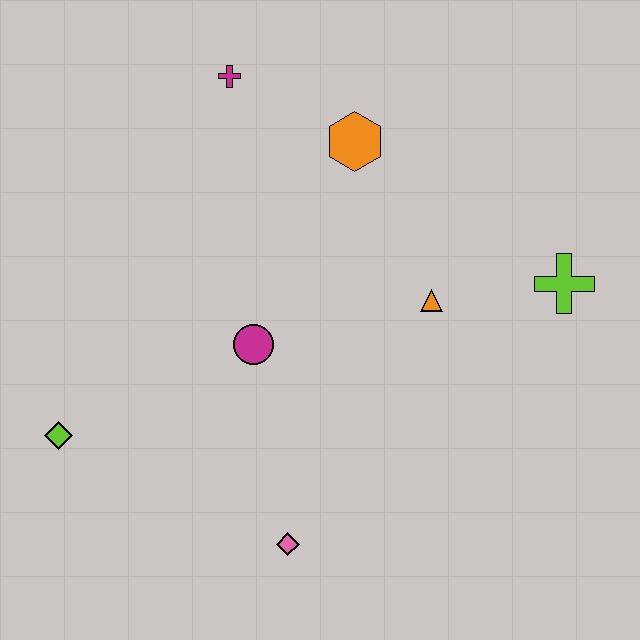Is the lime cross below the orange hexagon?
Yes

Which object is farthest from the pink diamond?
The magenta cross is farthest from the pink diamond.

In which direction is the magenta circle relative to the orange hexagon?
The magenta circle is below the orange hexagon.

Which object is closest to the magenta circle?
The orange triangle is closest to the magenta circle.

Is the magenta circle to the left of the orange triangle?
Yes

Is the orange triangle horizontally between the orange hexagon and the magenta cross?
No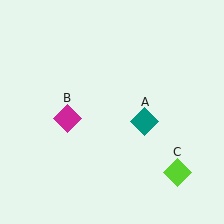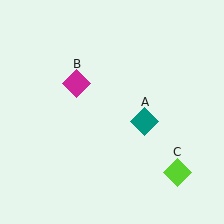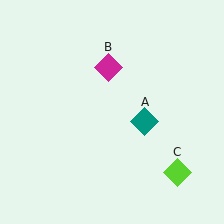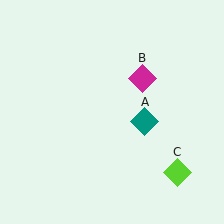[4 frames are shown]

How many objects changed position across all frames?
1 object changed position: magenta diamond (object B).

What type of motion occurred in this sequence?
The magenta diamond (object B) rotated clockwise around the center of the scene.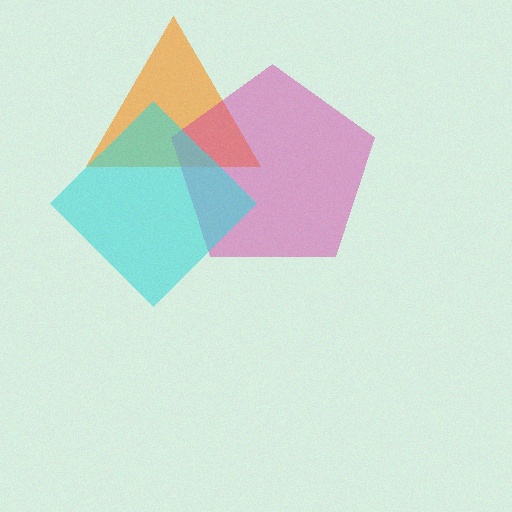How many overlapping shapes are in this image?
There are 3 overlapping shapes in the image.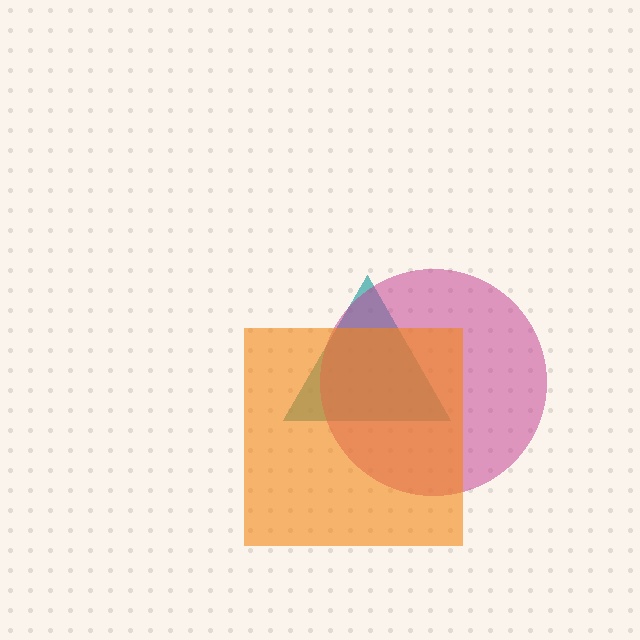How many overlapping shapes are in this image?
There are 3 overlapping shapes in the image.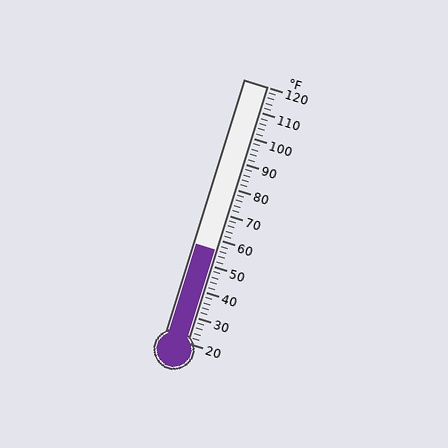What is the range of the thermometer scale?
The thermometer scale ranges from 20°F to 120°F.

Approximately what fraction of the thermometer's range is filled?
The thermometer is filled to approximately 35% of its range.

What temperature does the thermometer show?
The thermometer shows approximately 56°F.